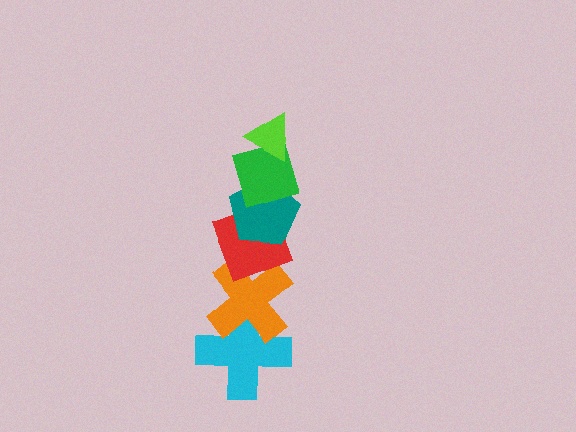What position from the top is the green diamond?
The green diamond is 2nd from the top.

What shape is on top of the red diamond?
The teal pentagon is on top of the red diamond.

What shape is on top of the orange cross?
The red diamond is on top of the orange cross.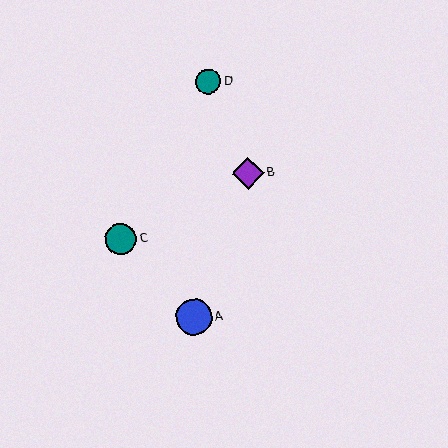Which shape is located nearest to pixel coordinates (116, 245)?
The teal circle (labeled C) at (121, 239) is nearest to that location.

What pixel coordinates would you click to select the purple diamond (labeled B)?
Click at (248, 173) to select the purple diamond B.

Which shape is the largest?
The blue circle (labeled A) is the largest.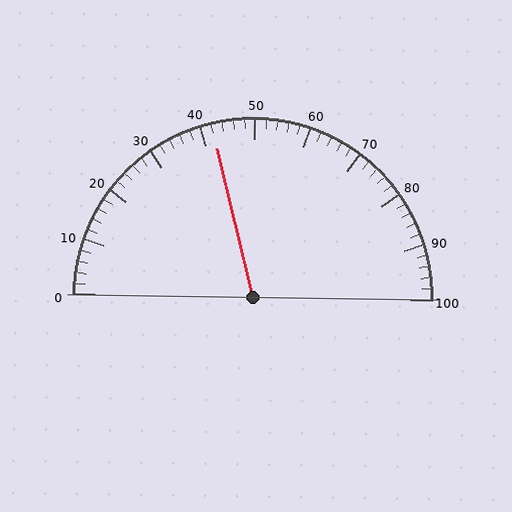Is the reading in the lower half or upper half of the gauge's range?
The reading is in the lower half of the range (0 to 100).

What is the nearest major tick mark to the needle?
The nearest major tick mark is 40.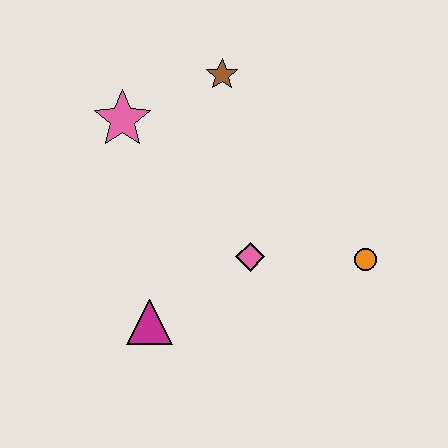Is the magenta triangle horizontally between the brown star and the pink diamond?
No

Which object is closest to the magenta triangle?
The pink diamond is closest to the magenta triangle.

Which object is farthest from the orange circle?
The pink star is farthest from the orange circle.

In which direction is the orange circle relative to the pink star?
The orange circle is to the right of the pink star.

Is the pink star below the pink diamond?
No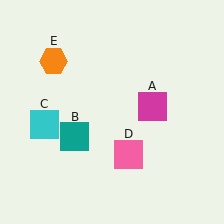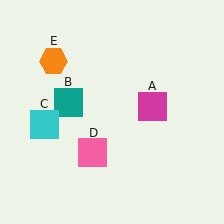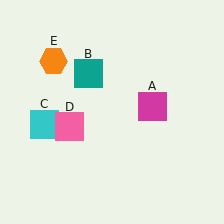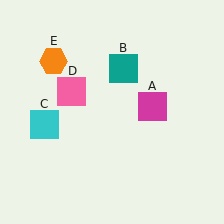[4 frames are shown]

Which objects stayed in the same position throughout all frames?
Magenta square (object A) and cyan square (object C) and orange hexagon (object E) remained stationary.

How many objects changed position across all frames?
2 objects changed position: teal square (object B), pink square (object D).